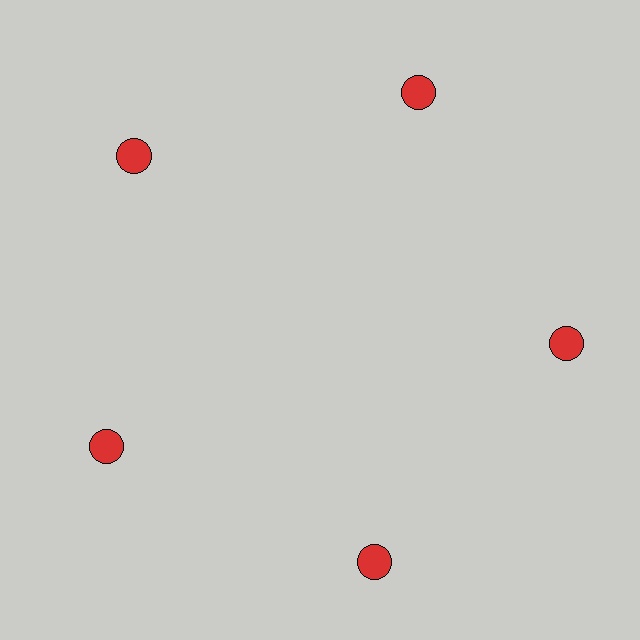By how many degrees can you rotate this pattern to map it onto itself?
The pattern maps onto itself every 72 degrees of rotation.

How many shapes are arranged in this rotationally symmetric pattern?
There are 5 shapes, arranged in 5 groups of 1.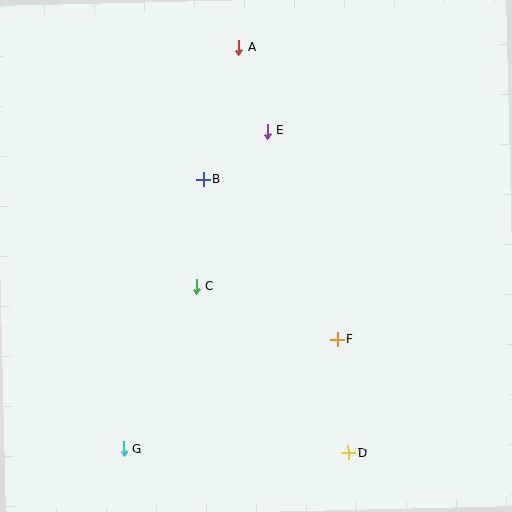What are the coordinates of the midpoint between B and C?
The midpoint between B and C is at (200, 233).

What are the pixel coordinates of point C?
Point C is at (196, 287).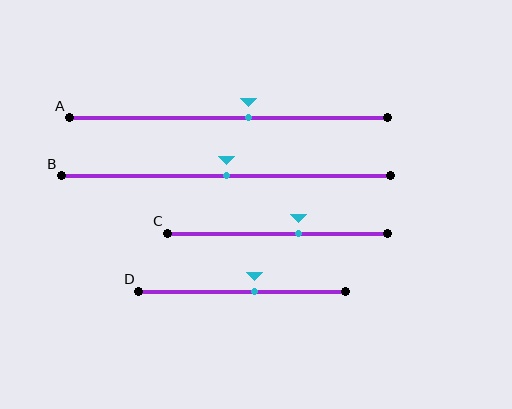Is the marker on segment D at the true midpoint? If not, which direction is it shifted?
No, the marker on segment D is shifted to the right by about 6% of the segment length.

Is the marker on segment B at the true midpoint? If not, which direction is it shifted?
Yes, the marker on segment B is at the true midpoint.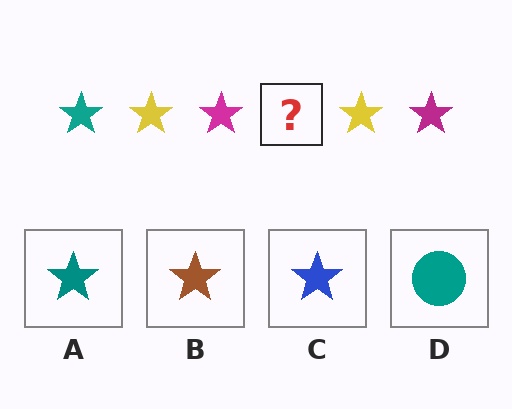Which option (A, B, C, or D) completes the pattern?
A.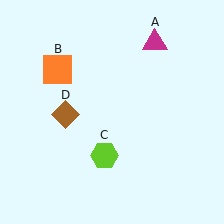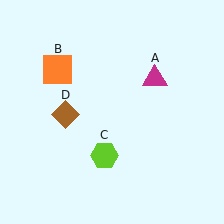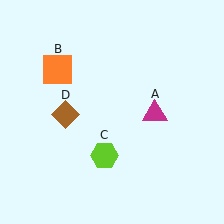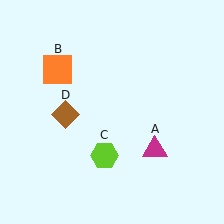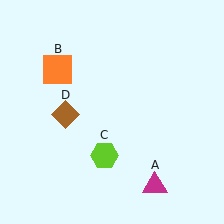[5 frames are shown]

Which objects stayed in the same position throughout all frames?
Orange square (object B) and lime hexagon (object C) and brown diamond (object D) remained stationary.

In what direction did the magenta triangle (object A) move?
The magenta triangle (object A) moved down.